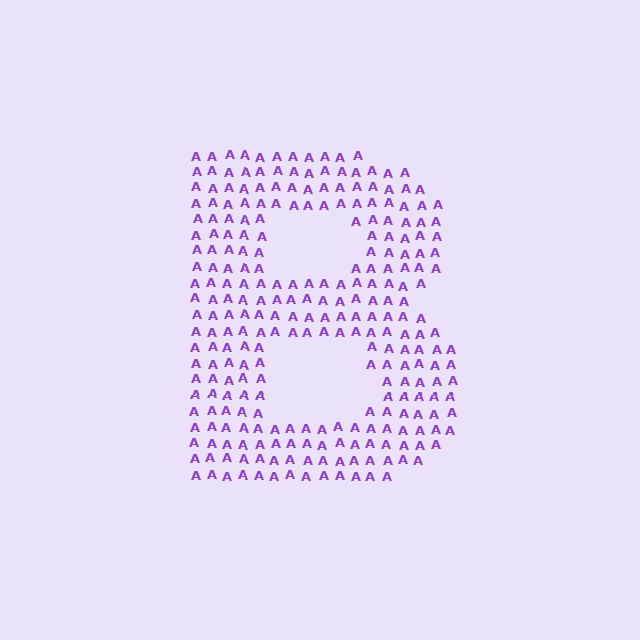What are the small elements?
The small elements are letter A's.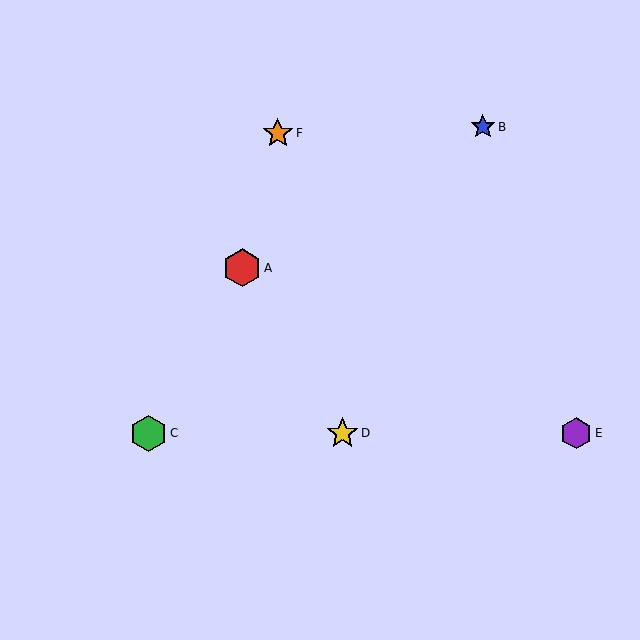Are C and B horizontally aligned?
No, C is at y≈433 and B is at y≈127.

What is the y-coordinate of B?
Object B is at y≈127.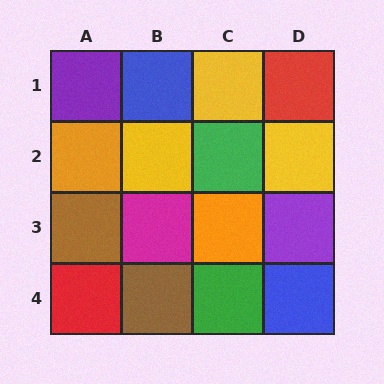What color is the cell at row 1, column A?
Purple.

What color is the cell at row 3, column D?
Purple.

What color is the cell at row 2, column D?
Yellow.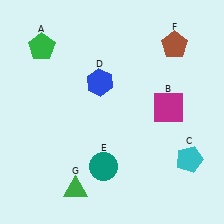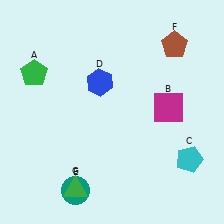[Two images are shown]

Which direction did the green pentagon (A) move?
The green pentagon (A) moved down.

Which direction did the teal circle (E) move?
The teal circle (E) moved left.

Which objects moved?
The objects that moved are: the green pentagon (A), the teal circle (E).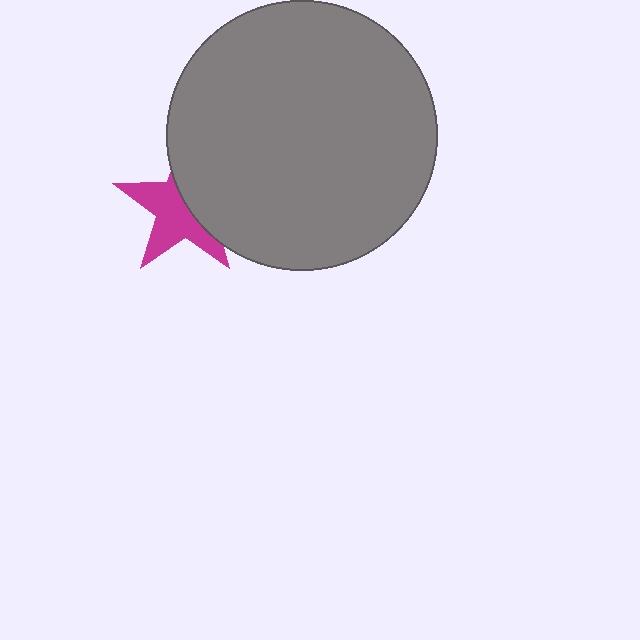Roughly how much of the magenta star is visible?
About half of it is visible (roughly 55%).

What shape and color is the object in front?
The object in front is a gray circle.